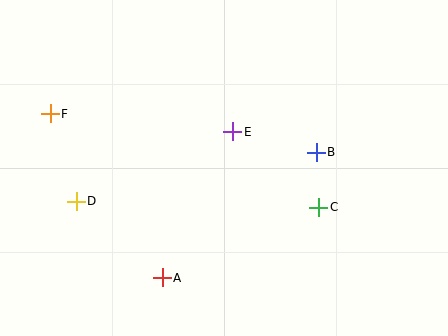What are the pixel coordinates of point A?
Point A is at (162, 278).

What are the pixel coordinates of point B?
Point B is at (316, 152).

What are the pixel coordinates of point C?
Point C is at (319, 207).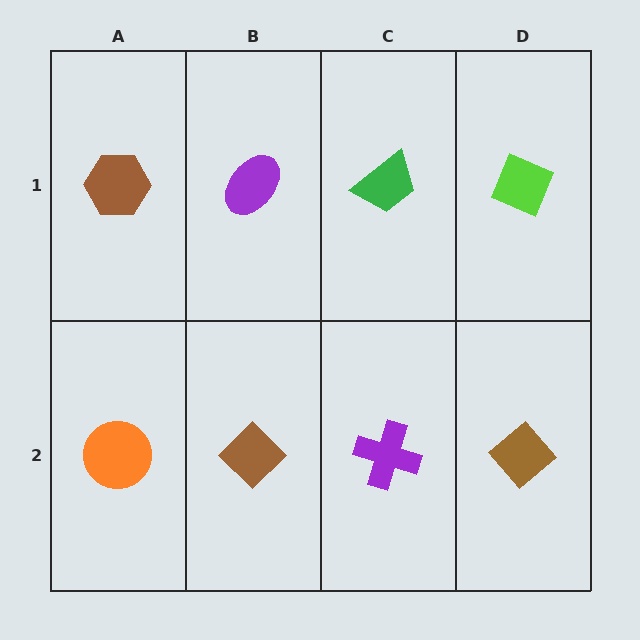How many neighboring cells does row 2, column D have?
2.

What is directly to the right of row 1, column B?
A green trapezoid.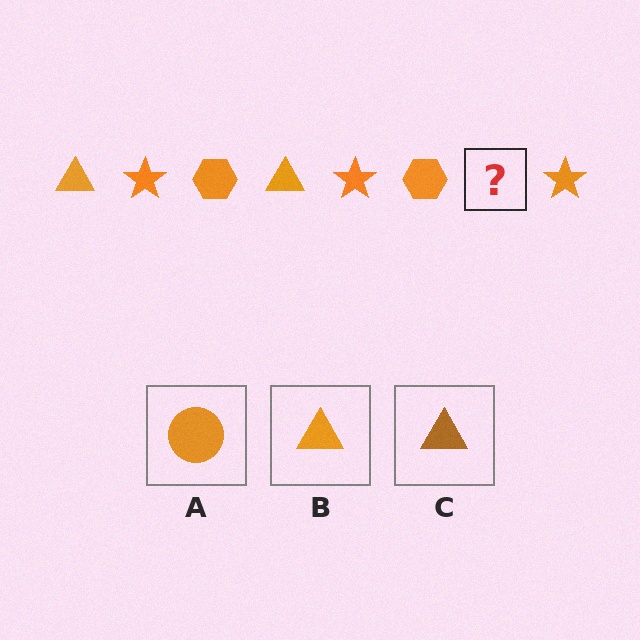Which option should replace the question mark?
Option B.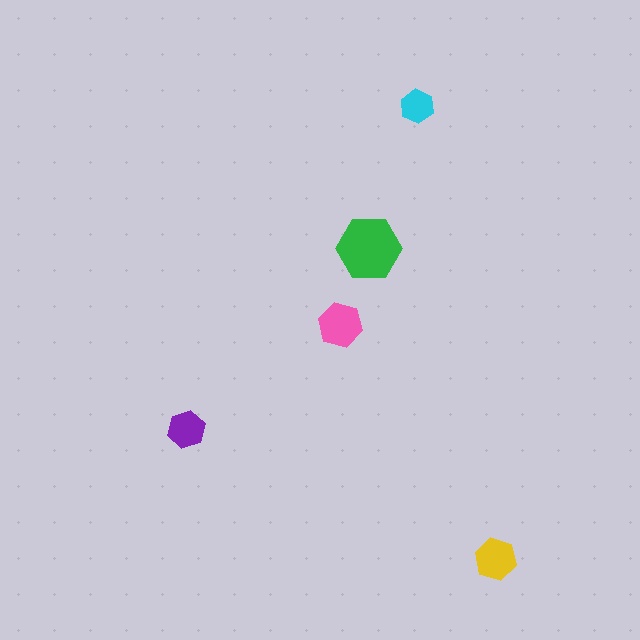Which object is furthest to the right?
The yellow hexagon is rightmost.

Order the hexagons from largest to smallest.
the green one, the pink one, the yellow one, the purple one, the cyan one.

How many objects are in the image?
There are 5 objects in the image.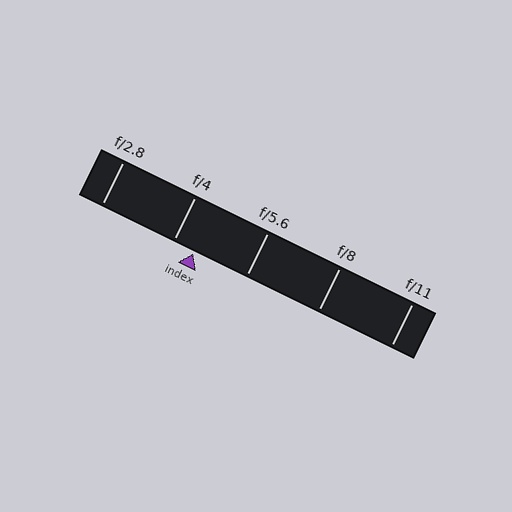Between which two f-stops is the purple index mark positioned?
The index mark is between f/4 and f/5.6.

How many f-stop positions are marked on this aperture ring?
There are 5 f-stop positions marked.